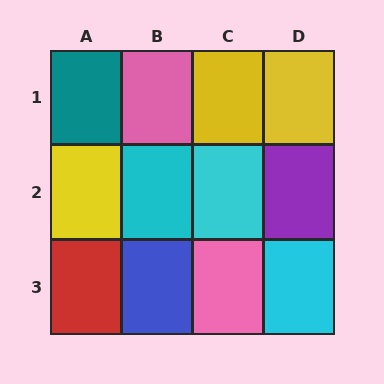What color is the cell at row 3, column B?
Blue.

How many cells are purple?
1 cell is purple.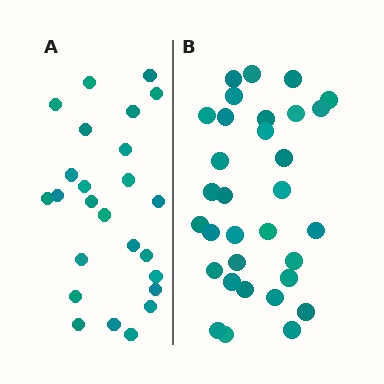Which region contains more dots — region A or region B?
Region B (the right region) has more dots.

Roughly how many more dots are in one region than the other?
Region B has roughly 8 or so more dots than region A.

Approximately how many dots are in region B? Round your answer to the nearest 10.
About 30 dots. (The exact count is 32, which rounds to 30.)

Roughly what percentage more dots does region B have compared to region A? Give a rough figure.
About 30% more.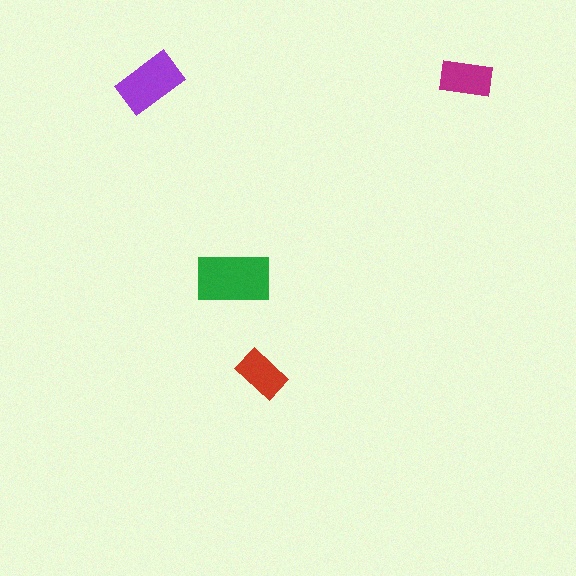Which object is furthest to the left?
The purple rectangle is leftmost.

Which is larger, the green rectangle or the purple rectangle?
The green one.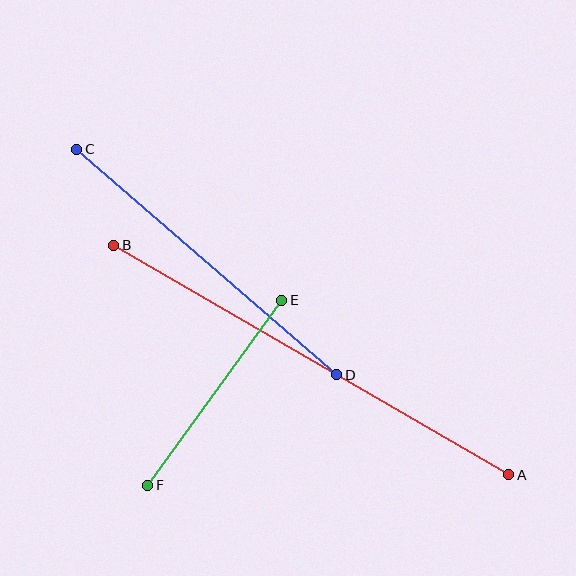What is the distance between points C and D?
The distance is approximately 344 pixels.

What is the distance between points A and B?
The distance is approximately 457 pixels.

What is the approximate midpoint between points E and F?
The midpoint is at approximately (215, 393) pixels.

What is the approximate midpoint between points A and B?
The midpoint is at approximately (311, 360) pixels.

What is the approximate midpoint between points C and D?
The midpoint is at approximately (207, 262) pixels.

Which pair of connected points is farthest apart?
Points A and B are farthest apart.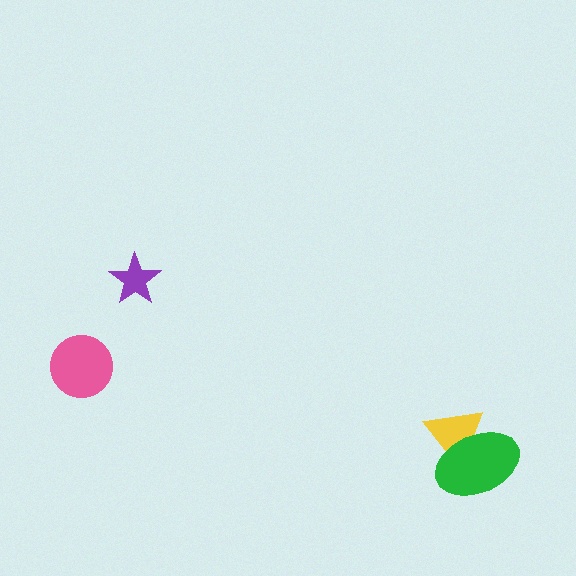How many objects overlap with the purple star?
0 objects overlap with the purple star.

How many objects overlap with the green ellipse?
1 object overlaps with the green ellipse.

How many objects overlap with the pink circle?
0 objects overlap with the pink circle.